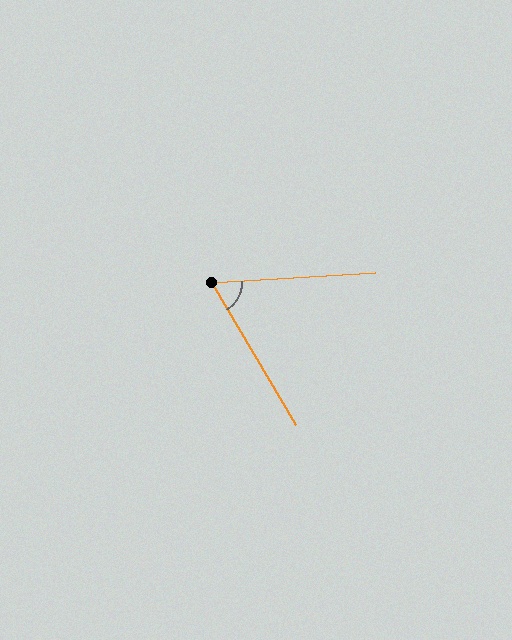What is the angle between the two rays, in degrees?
Approximately 63 degrees.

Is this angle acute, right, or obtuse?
It is acute.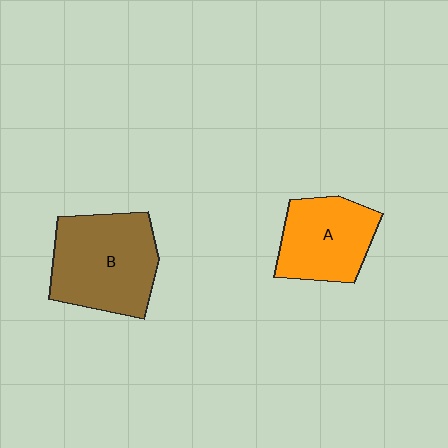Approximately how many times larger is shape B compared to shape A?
Approximately 1.3 times.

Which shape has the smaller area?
Shape A (orange).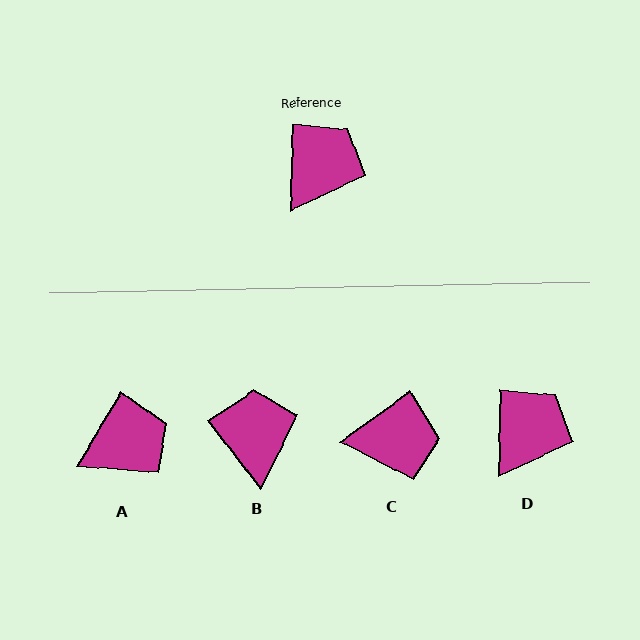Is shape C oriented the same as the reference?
No, it is off by about 53 degrees.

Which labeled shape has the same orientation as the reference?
D.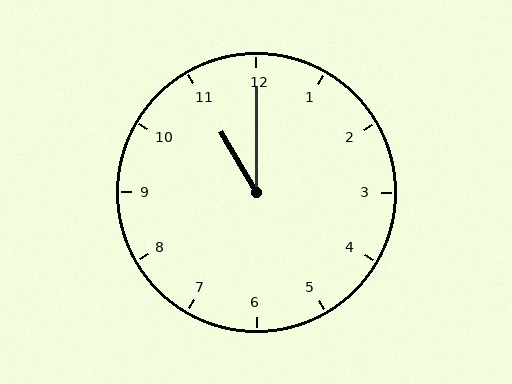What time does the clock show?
11:00.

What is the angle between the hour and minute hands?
Approximately 30 degrees.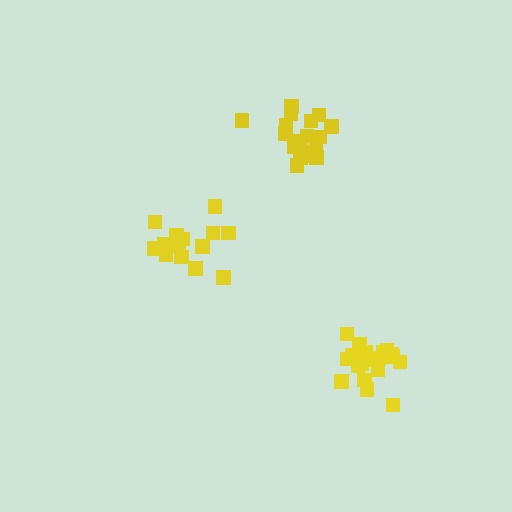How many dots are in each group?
Group 1: 20 dots, Group 2: 16 dots, Group 3: 21 dots (57 total).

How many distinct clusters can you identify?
There are 3 distinct clusters.